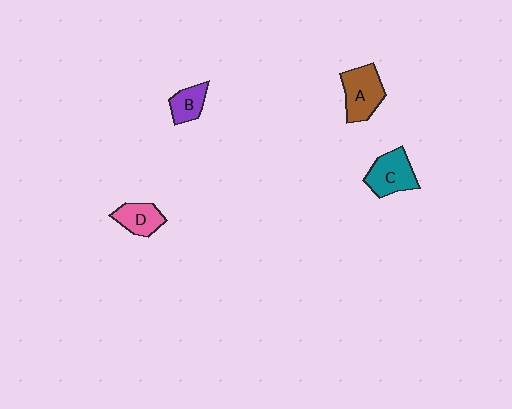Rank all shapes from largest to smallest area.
From largest to smallest: A (brown), C (teal), D (pink), B (purple).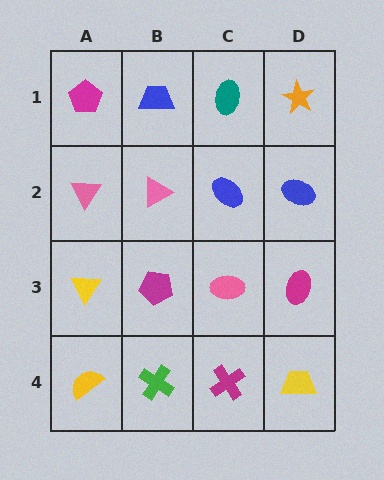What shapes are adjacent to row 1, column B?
A pink triangle (row 2, column B), a magenta pentagon (row 1, column A), a teal ellipse (row 1, column C).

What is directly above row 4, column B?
A magenta pentagon.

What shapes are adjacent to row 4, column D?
A magenta ellipse (row 3, column D), a magenta cross (row 4, column C).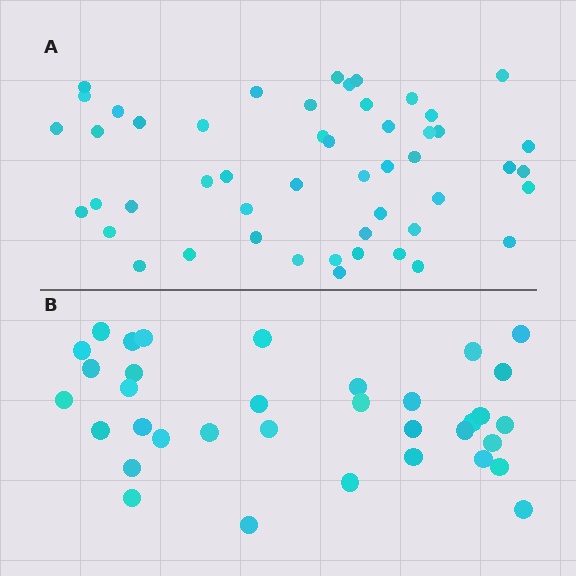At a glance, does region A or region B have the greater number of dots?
Region A (the top region) has more dots.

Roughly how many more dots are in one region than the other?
Region A has approximately 15 more dots than region B.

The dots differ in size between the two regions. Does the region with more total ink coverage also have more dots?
No. Region B has more total ink coverage because its dots are larger, but region A actually contains more individual dots. Total area can be misleading — the number of items is what matters here.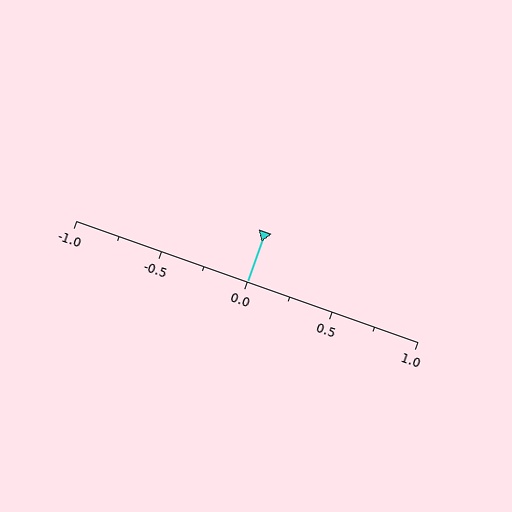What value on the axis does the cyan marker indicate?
The marker indicates approximately 0.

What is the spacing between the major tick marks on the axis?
The major ticks are spaced 0.5 apart.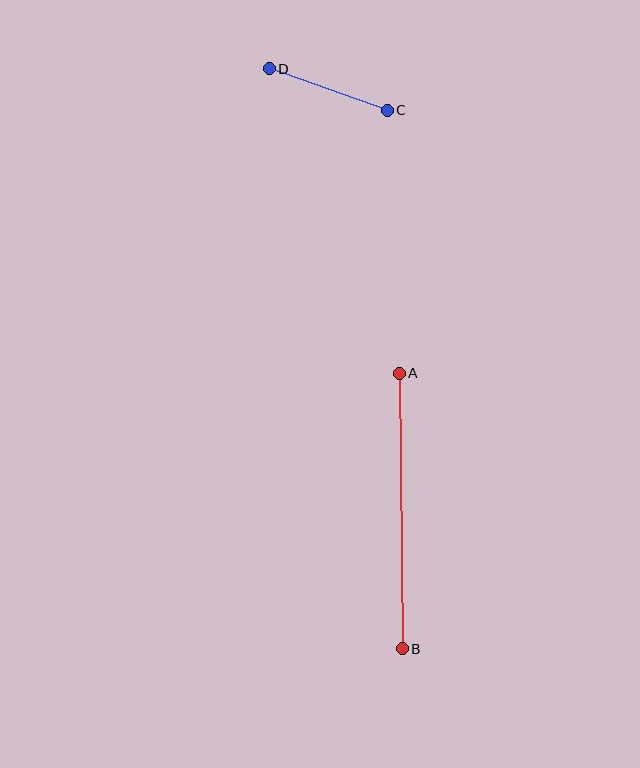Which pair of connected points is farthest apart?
Points A and B are farthest apart.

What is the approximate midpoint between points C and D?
The midpoint is at approximately (328, 90) pixels.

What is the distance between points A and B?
The distance is approximately 275 pixels.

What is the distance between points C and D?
The distance is approximately 125 pixels.